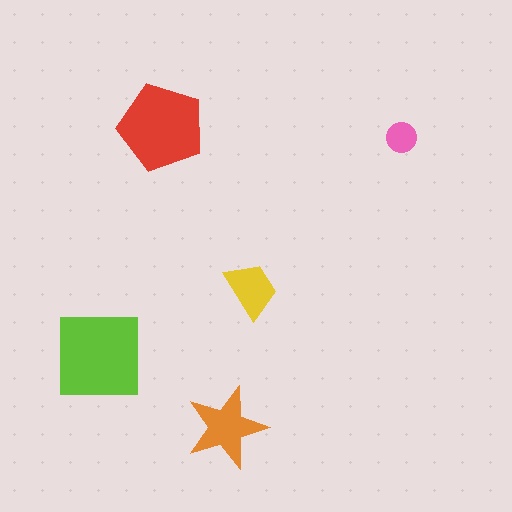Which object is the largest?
The lime square.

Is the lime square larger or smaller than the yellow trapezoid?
Larger.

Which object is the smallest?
The pink circle.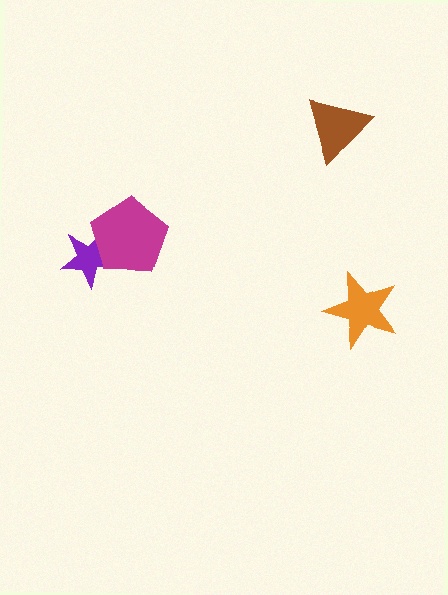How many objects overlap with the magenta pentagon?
1 object overlaps with the magenta pentagon.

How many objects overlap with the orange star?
0 objects overlap with the orange star.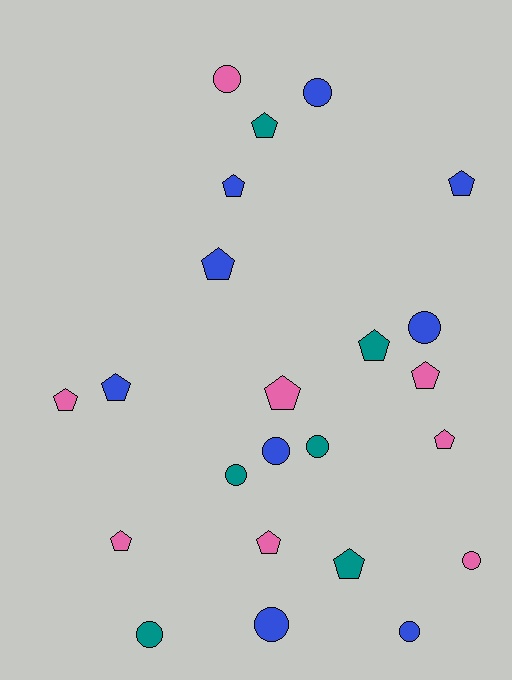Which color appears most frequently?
Blue, with 9 objects.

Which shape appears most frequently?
Pentagon, with 13 objects.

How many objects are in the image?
There are 23 objects.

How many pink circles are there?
There are 2 pink circles.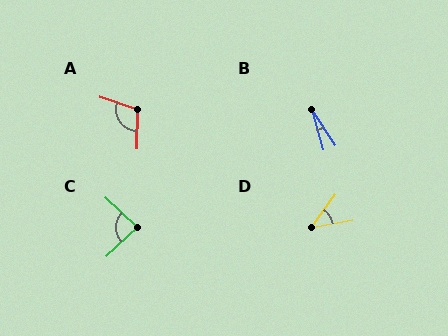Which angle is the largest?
A, at approximately 108 degrees.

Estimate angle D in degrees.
Approximately 44 degrees.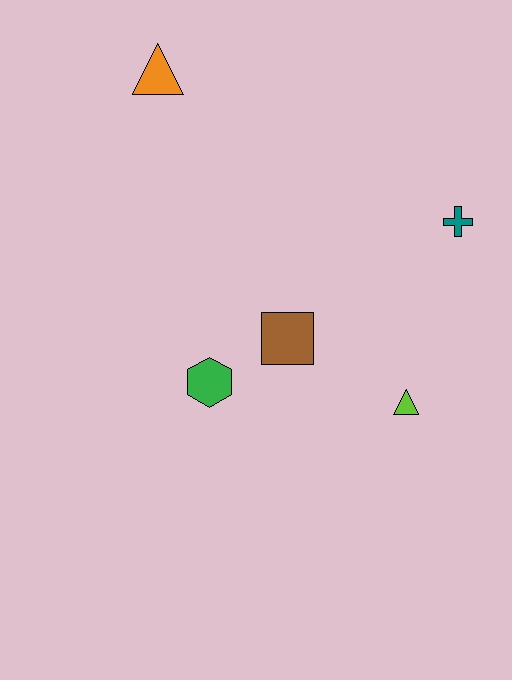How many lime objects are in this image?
There is 1 lime object.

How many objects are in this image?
There are 5 objects.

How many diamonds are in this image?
There are no diamonds.